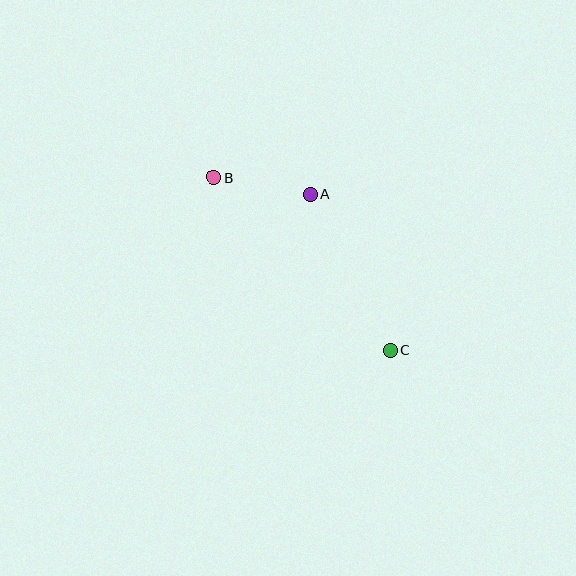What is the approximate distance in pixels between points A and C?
The distance between A and C is approximately 175 pixels.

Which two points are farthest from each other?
Points B and C are farthest from each other.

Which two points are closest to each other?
Points A and B are closest to each other.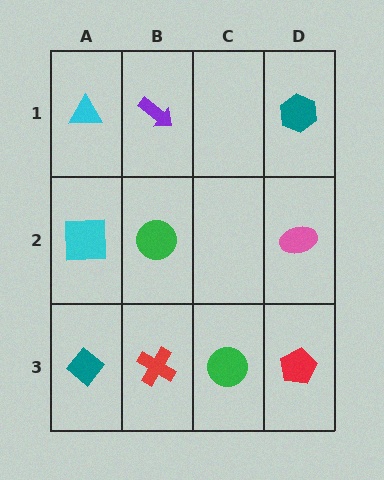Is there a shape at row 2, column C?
No, that cell is empty.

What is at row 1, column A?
A cyan triangle.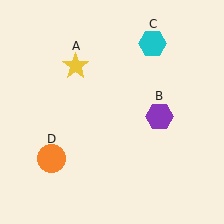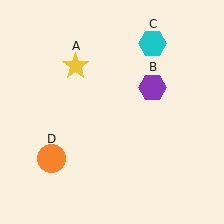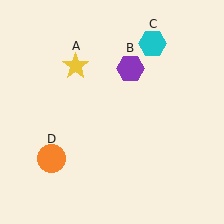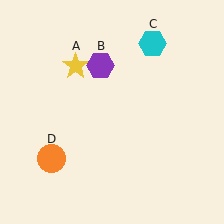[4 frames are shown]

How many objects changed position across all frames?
1 object changed position: purple hexagon (object B).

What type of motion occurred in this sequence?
The purple hexagon (object B) rotated counterclockwise around the center of the scene.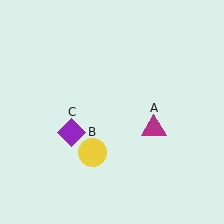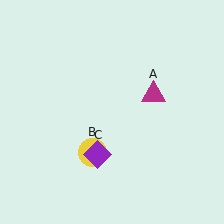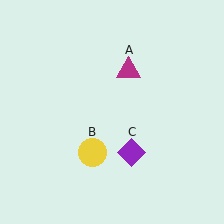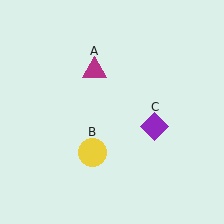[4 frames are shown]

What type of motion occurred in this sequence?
The magenta triangle (object A), purple diamond (object C) rotated counterclockwise around the center of the scene.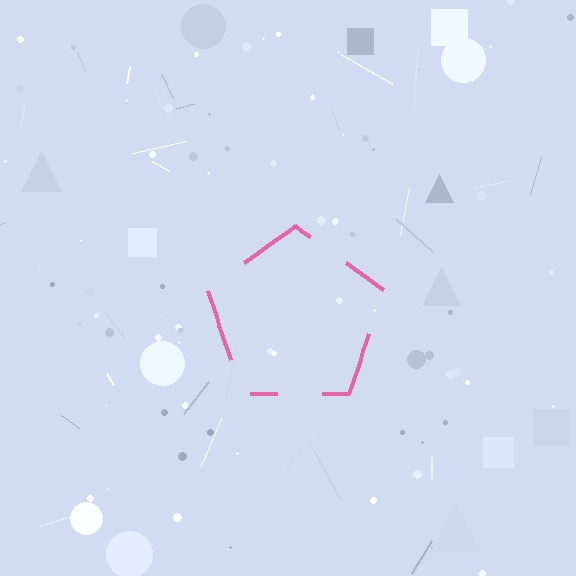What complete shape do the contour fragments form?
The contour fragments form a pentagon.